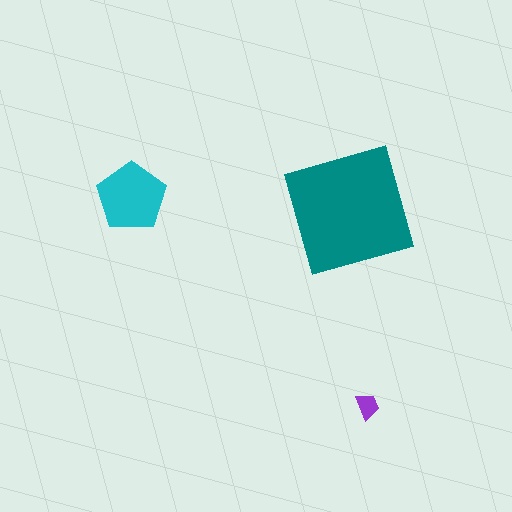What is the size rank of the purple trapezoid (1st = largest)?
3rd.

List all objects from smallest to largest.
The purple trapezoid, the cyan pentagon, the teal square.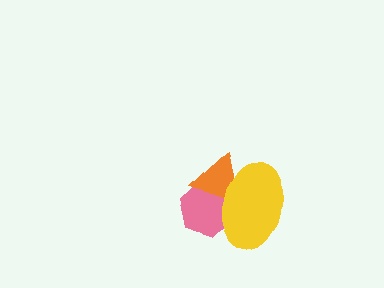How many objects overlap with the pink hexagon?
2 objects overlap with the pink hexagon.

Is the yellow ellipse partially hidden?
No, no other shape covers it.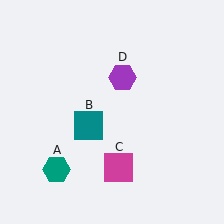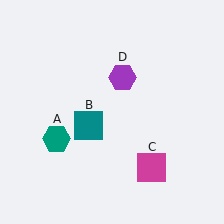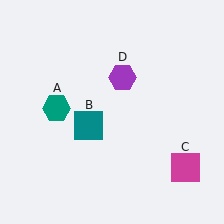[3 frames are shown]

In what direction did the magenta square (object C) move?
The magenta square (object C) moved right.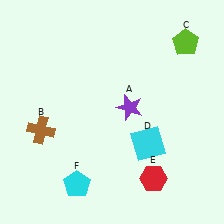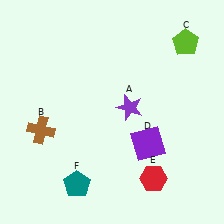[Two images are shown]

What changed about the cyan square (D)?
In Image 1, D is cyan. In Image 2, it changed to purple.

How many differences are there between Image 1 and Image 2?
There are 2 differences between the two images.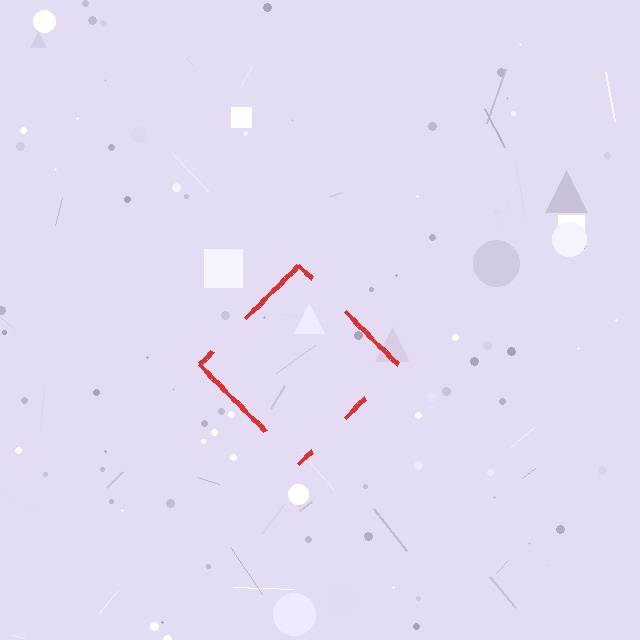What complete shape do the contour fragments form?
The contour fragments form a diamond.